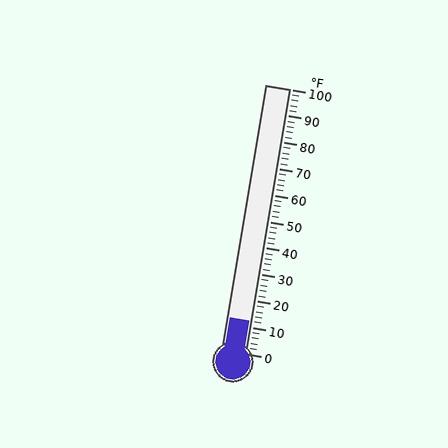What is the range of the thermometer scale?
The thermometer scale ranges from 0°F to 100°F.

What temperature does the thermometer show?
The thermometer shows approximately 12°F.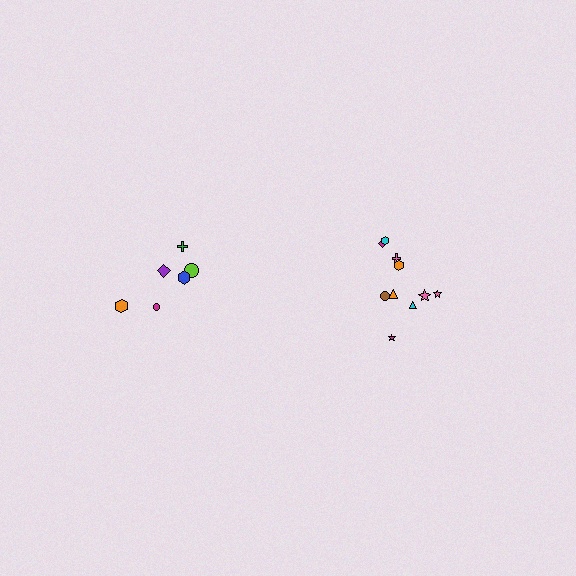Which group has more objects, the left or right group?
The right group.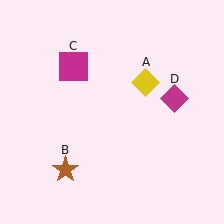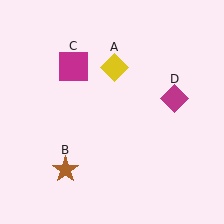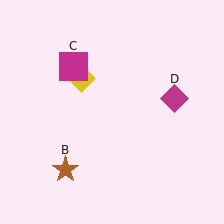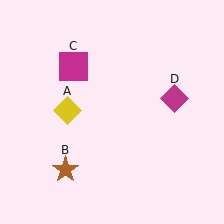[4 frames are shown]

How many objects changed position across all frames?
1 object changed position: yellow diamond (object A).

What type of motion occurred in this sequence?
The yellow diamond (object A) rotated counterclockwise around the center of the scene.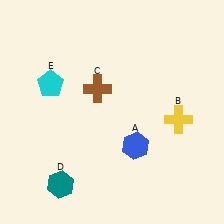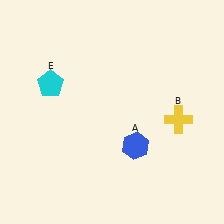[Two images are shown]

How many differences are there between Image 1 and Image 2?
There are 2 differences between the two images.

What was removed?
The teal hexagon (D), the brown cross (C) were removed in Image 2.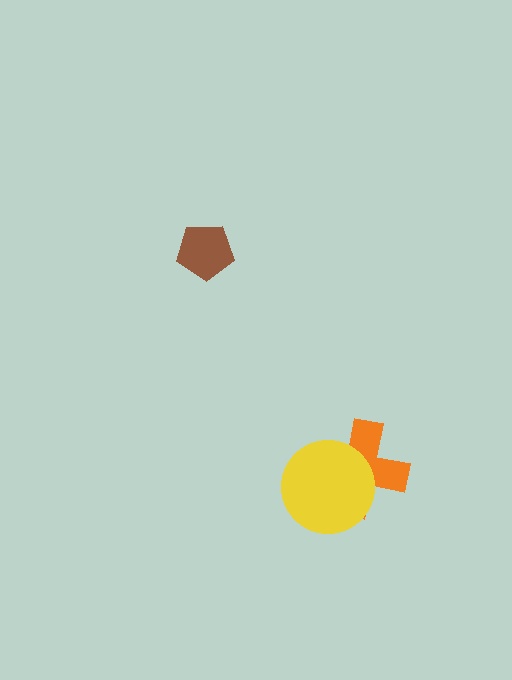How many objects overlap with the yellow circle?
1 object overlaps with the yellow circle.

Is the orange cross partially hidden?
Yes, it is partially covered by another shape.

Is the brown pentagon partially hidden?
No, no other shape covers it.